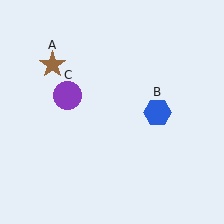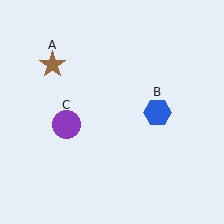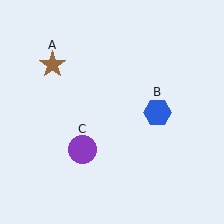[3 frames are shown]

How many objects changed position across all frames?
1 object changed position: purple circle (object C).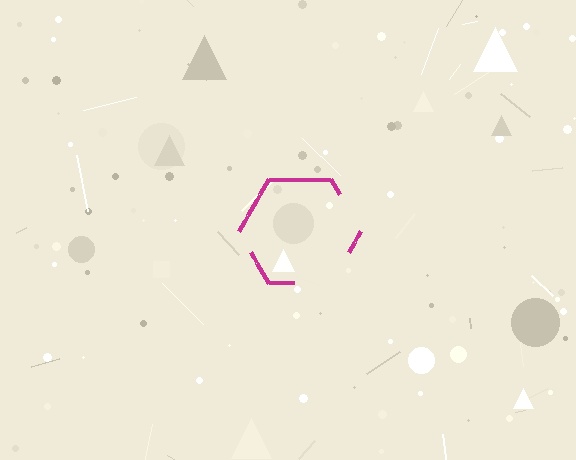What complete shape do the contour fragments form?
The contour fragments form a hexagon.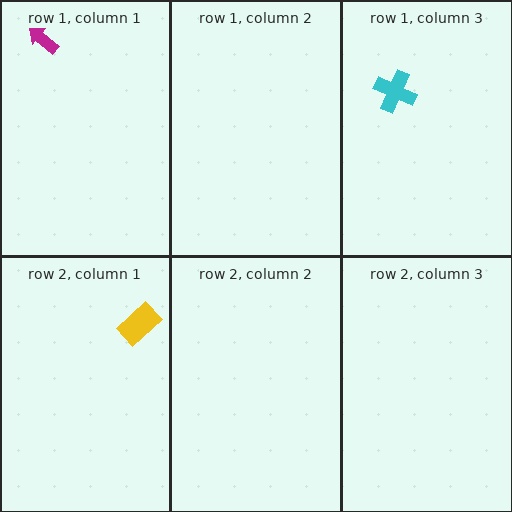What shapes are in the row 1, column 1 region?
The magenta arrow.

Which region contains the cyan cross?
The row 1, column 3 region.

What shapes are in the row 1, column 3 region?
The cyan cross.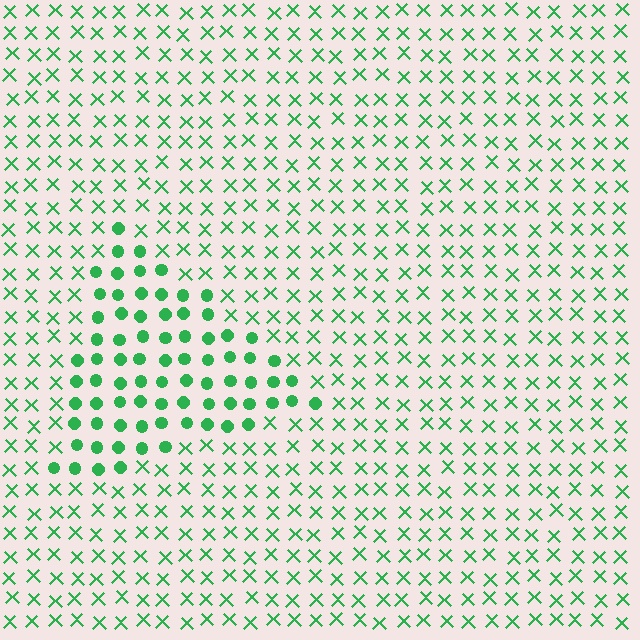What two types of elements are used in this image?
The image uses circles inside the triangle region and X marks outside it.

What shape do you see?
I see a triangle.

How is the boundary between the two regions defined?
The boundary is defined by a change in element shape: circles inside vs. X marks outside. All elements share the same color and spacing.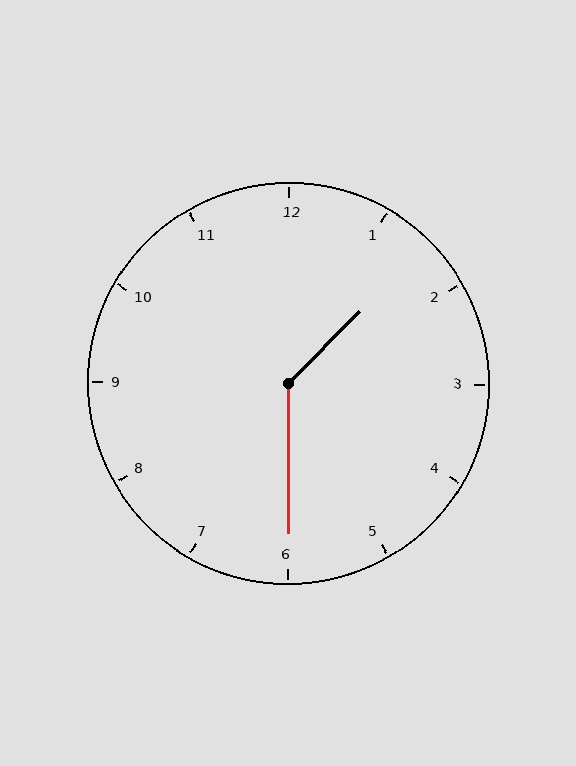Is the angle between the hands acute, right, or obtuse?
It is obtuse.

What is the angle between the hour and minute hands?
Approximately 135 degrees.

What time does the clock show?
1:30.